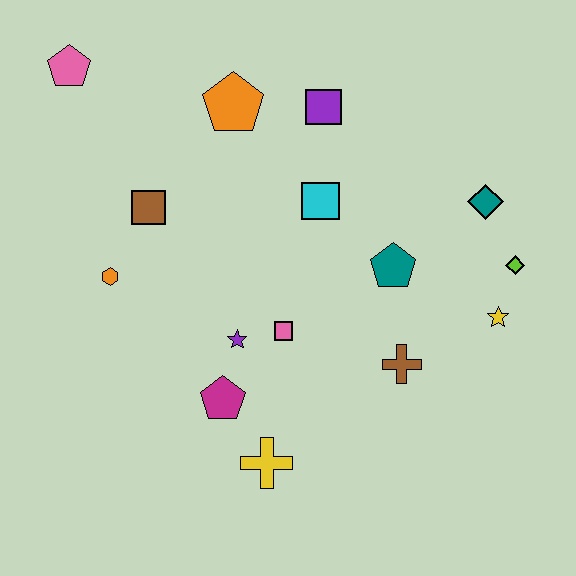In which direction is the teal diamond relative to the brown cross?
The teal diamond is above the brown cross.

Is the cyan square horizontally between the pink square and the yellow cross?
No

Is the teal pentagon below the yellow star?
No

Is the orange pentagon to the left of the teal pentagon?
Yes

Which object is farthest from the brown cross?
The pink pentagon is farthest from the brown cross.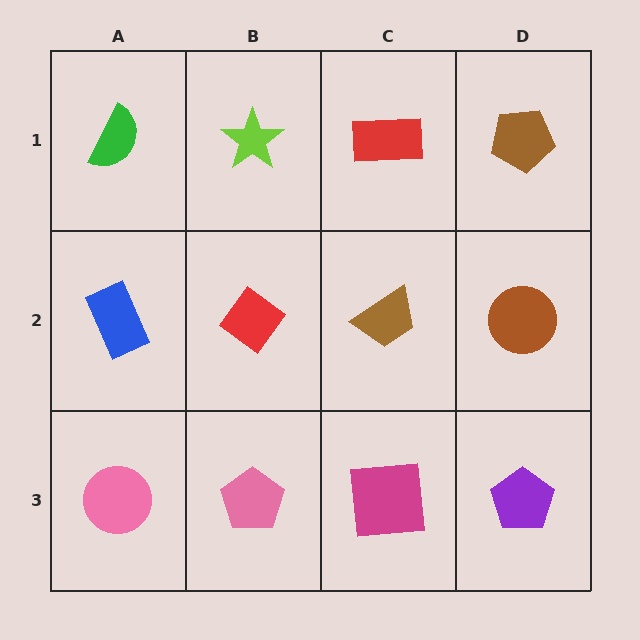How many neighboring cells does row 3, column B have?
3.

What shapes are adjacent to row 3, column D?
A brown circle (row 2, column D), a magenta square (row 3, column C).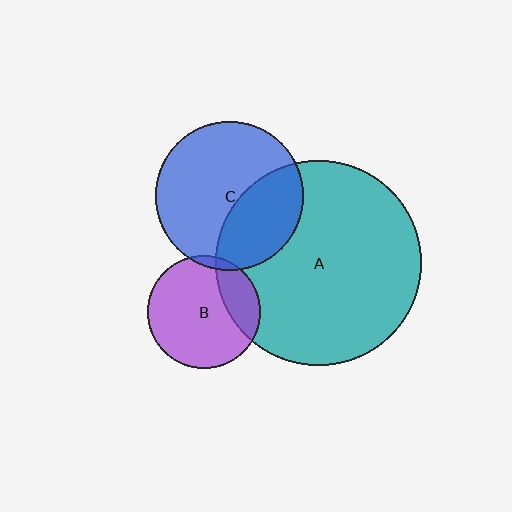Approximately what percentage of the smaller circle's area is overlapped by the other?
Approximately 35%.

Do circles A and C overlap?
Yes.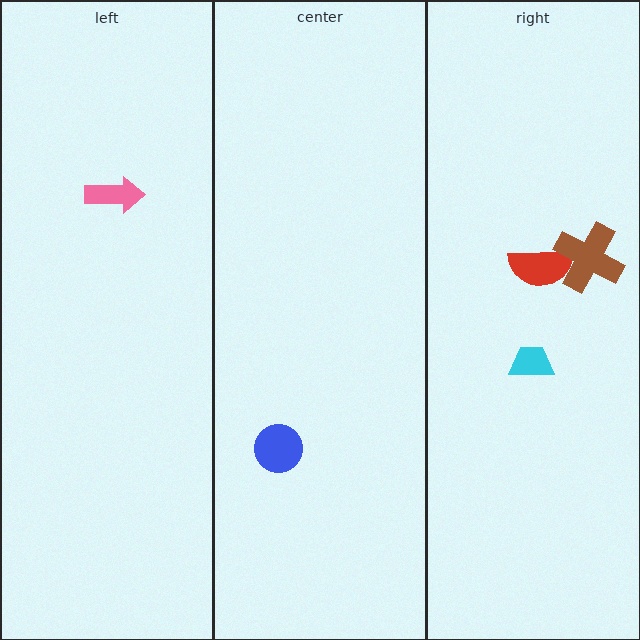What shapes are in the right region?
The cyan trapezoid, the red semicircle, the brown cross.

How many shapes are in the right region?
3.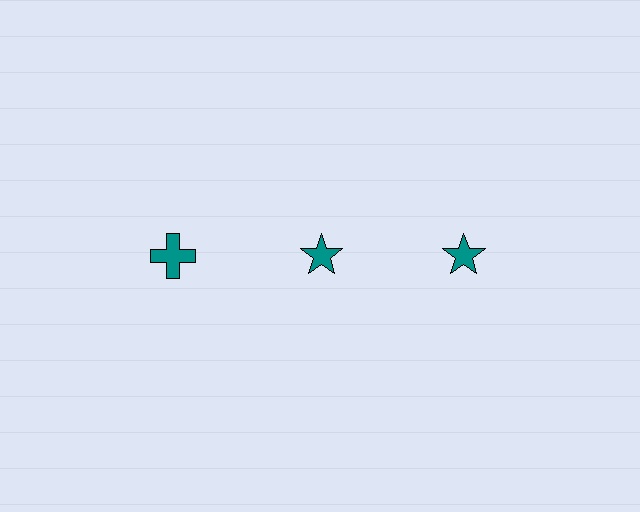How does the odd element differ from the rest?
It has a different shape: cross instead of star.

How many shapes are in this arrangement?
There are 3 shapes arranged in a grid pattern.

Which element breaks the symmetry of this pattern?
The teal cross in the top row, leftmost column breaks the symmetry. All other shapes are teal stars.